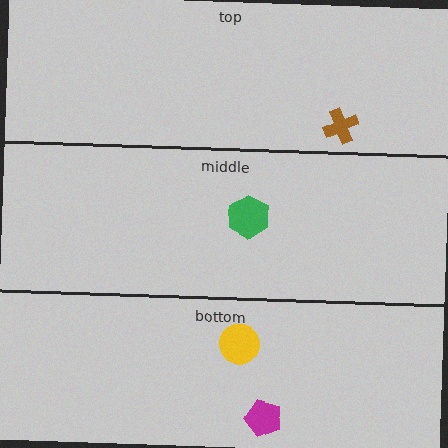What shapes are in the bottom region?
The magenta pentagon, the yellow circle.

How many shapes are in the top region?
1.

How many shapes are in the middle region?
1.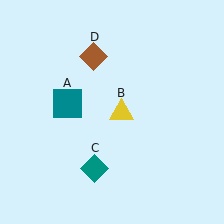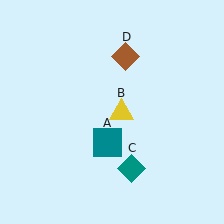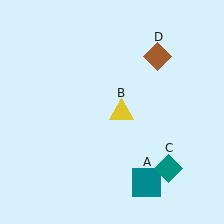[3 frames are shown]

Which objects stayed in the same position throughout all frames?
Yellow triangle (object B) remained stationary.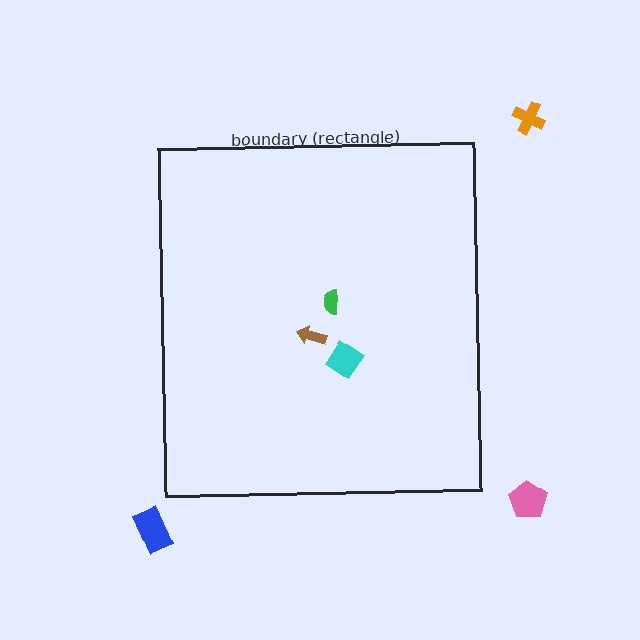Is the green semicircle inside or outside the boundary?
Inside.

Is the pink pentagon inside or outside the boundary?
Outside.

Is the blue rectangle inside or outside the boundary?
Outside.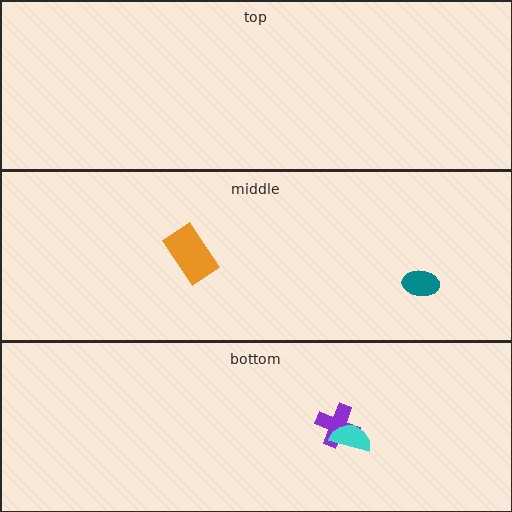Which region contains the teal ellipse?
The middle region.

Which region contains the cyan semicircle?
The bottom region.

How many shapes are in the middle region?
2.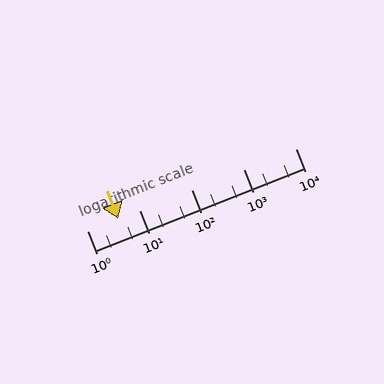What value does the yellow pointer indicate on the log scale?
The pointer indicates approximately 4.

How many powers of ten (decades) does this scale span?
The scale spans 4 decades, from 1 to 10000.